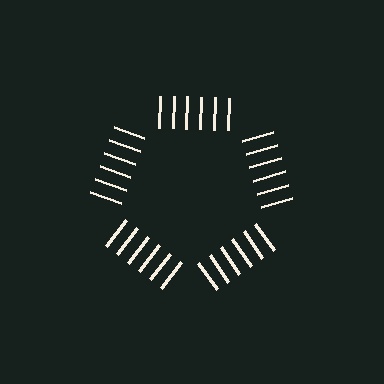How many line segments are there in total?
30 — 6 along each of the 5 edges.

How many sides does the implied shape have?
5 sides — the line-ends trace a pentagon.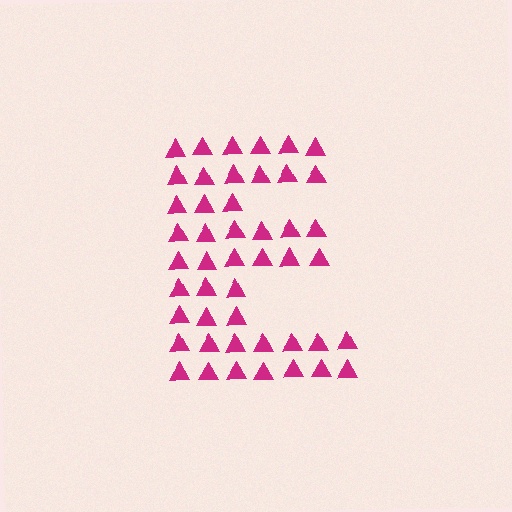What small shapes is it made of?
It is made of small triangles.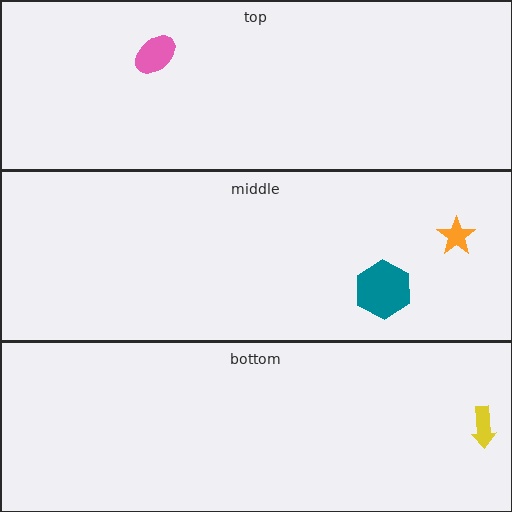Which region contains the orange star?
The middle region.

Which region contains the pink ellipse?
The top region.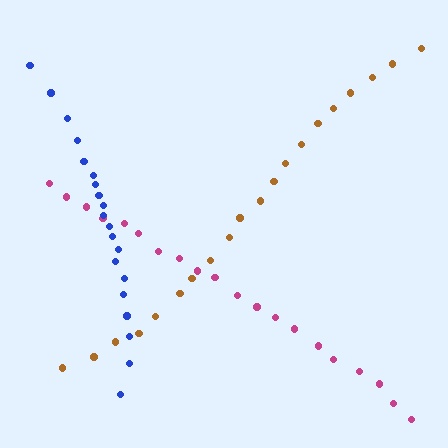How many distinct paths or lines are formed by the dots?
There are 3 distinct paths.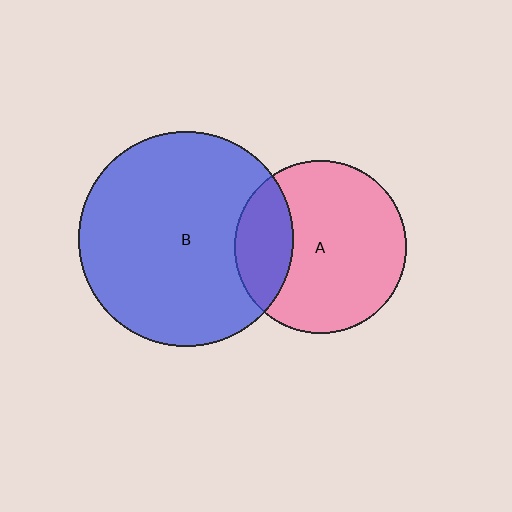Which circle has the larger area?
Circle B (blue).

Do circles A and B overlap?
Yes.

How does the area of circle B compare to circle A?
Approximately 1.5 times.